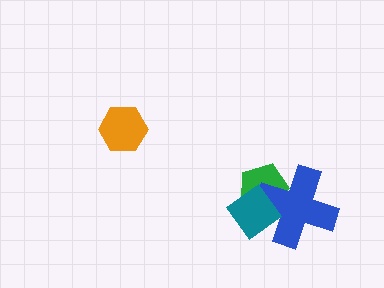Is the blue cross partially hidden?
Yes, it is partially covered by another shape.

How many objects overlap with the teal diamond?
2 objects overlap with the teal diamond.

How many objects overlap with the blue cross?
2 objects overlap with the blue cross.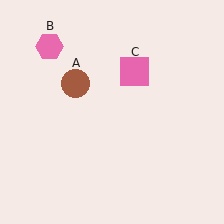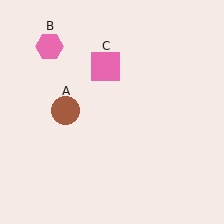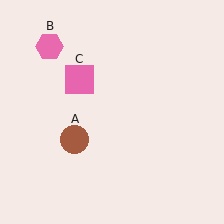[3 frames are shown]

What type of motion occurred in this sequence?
The brown circle (object A), pink square (object C) rotated counterclockwise around the center of the scene.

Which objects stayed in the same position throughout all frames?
Pink hexagon (object B) remained stationary.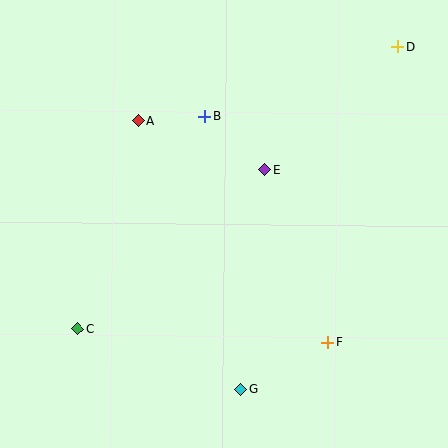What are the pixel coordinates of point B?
Point B is at (205, 116).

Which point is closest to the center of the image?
Point E at (265, 170) is closest to the center.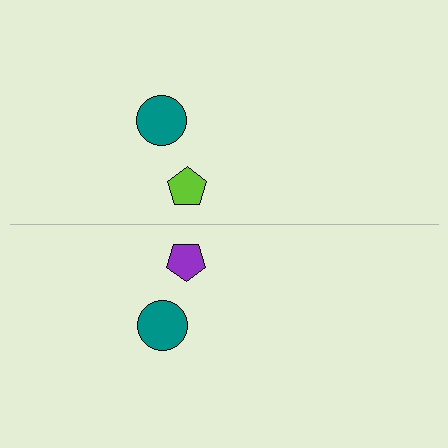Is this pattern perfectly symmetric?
No, the pattern is not perfectly symmetric. The purple pentagon on the bottom side breaks the symmetry — its mirror counterpart is lime.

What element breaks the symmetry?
The purple pentagon on the bottom side breaks the symmetry — its mirror counterpart is lime.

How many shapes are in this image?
There are 4 shapes in this image.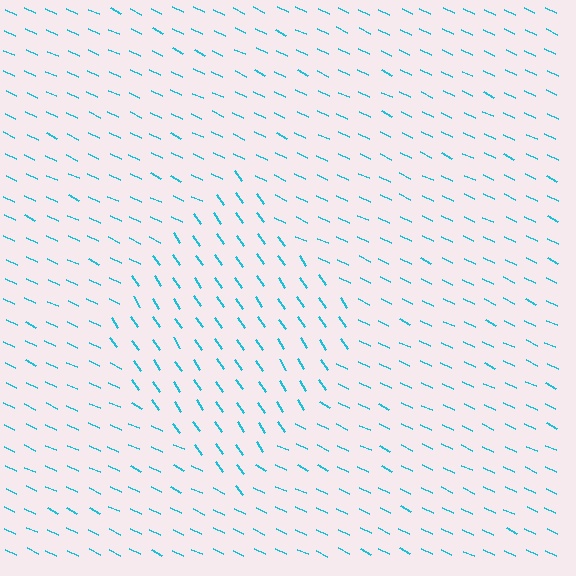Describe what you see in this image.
The image is filled with small cyan line segments. A diamond region in the image has lines oriented differently from the surrounding lines, creating a visible texture boundary.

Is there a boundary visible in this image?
Yes, there is a texture boundary formed by a change in line orientation.